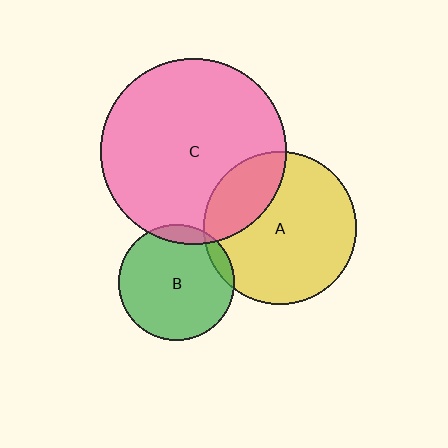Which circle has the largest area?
Circle C (pink).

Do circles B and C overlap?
Yes.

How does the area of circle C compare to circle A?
Approximately 1.5 times.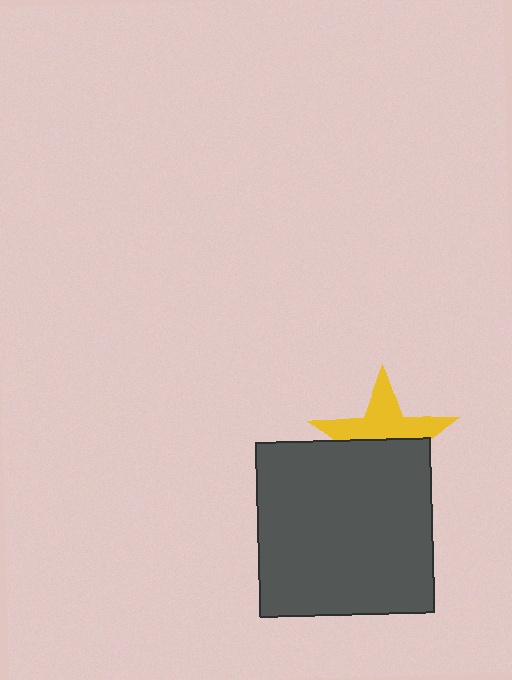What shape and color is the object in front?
The object in front is a dark gray square.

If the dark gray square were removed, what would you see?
You would see the complete yellow star.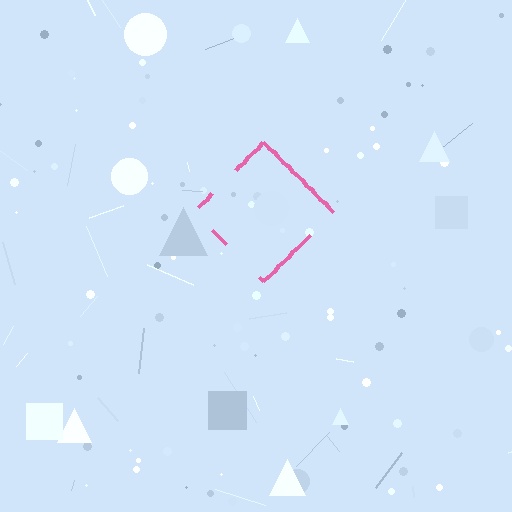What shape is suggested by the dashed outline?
The dashed outline suggests a diamond.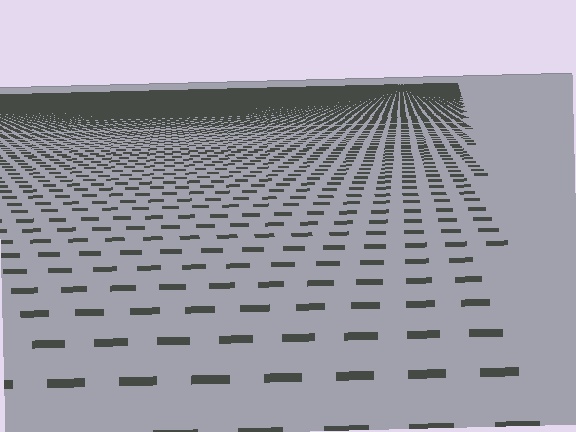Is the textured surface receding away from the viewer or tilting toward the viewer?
The surface is receding away from the viewer. Texture elements get smaller and denser toward the top.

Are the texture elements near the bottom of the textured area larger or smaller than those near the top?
Larger. Near the bottom, elements are closer to the viewer and appear at a bigger on-screen size.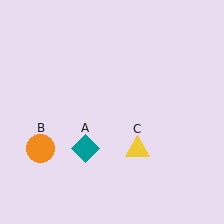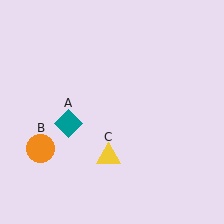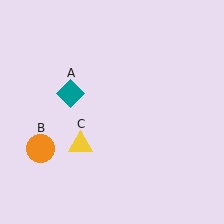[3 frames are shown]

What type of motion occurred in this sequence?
The teal diamond (object A), yellow triangle (object C) rotated clockwise around the center of the scene.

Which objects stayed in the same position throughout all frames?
Orange circle (object B) remained stationary.